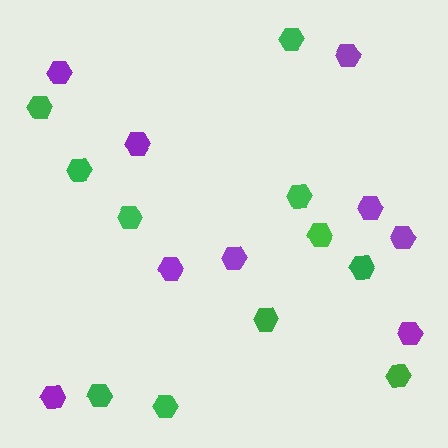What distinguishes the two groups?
There are 2 groups: one group of purple hexagons (9) and one group of green hexagons (11).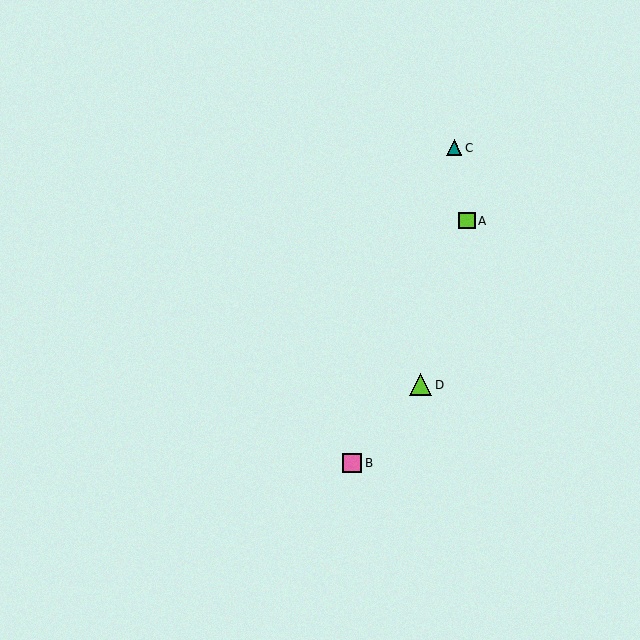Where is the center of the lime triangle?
The center of the lime triangle is at (421, 385).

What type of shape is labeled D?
Shape D is a lime triangle.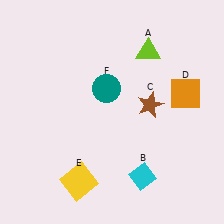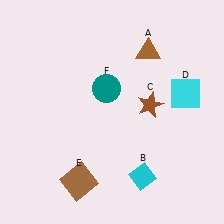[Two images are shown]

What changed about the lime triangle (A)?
In Image 1, A is lime. In Image 2, it changed to brown.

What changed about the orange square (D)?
In Image 1, D is orange. In Image 2, it changed to cyan.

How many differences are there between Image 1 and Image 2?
There are 3 differences between the two images.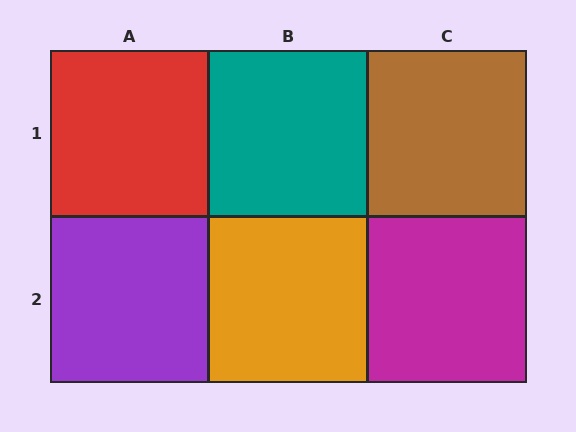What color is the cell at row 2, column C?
Magenta.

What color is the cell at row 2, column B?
Orange.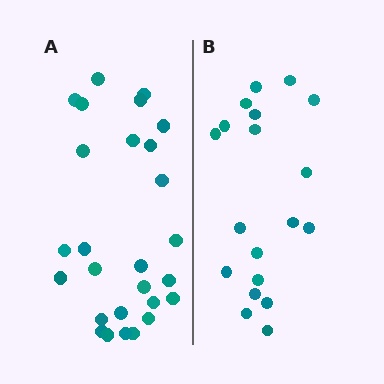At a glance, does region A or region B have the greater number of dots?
Region A (the left region) has more dots.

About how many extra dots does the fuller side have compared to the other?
Region A has roughly 8 or so more dots than region B.